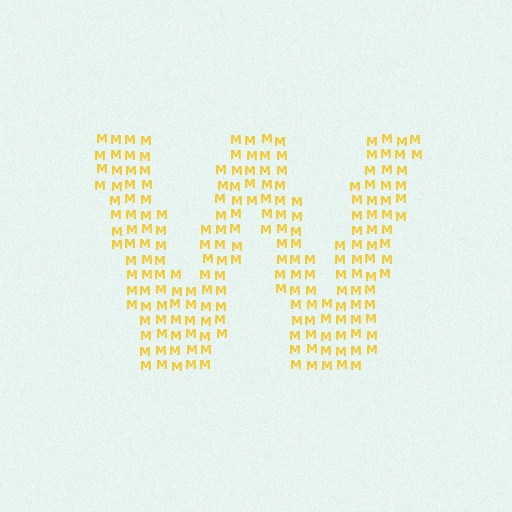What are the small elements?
The small elements are letter M's.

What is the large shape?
The large shape is the letter W.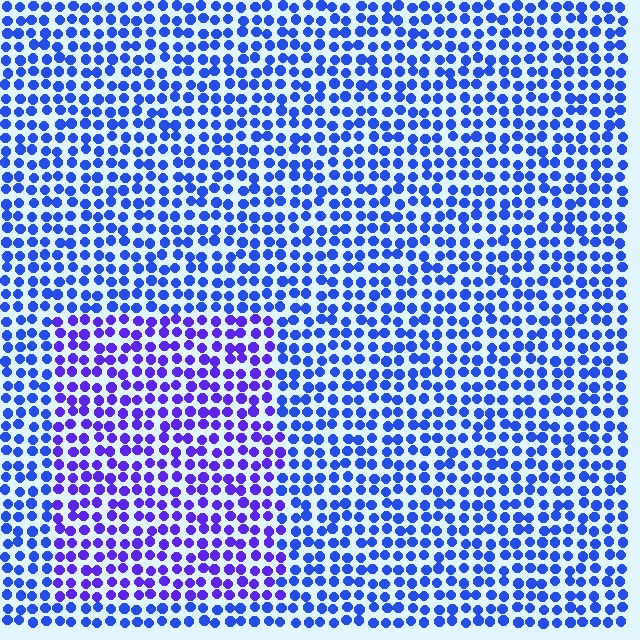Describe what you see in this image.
The image is filled with small blue elements in a uniform arrangement. A rectangle-shaped region is visible where the elements are tinted to a slightly different hue, forming a subtle color boundary.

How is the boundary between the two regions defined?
The boundary is defined purely by a slight shift in hue (about 30 degrees). Spacing, size, and orientation are identical on both sides.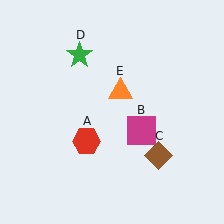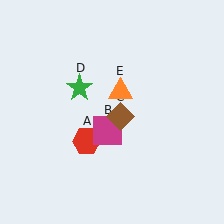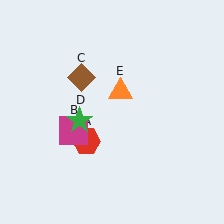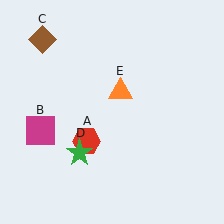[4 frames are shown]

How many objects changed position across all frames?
3 objects changed position: magenta square (object B), brown diamond (object C), green star (object D).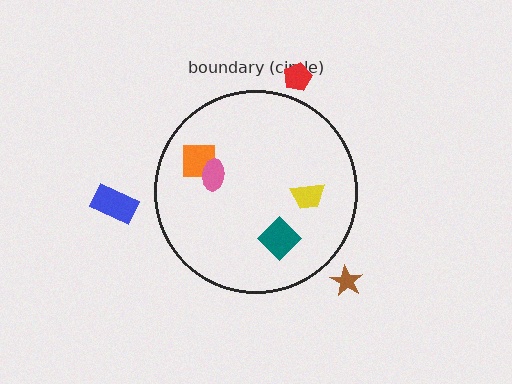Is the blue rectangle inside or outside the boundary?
Outside.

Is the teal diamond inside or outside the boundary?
Inside.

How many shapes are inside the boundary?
4 inside, 3 outside.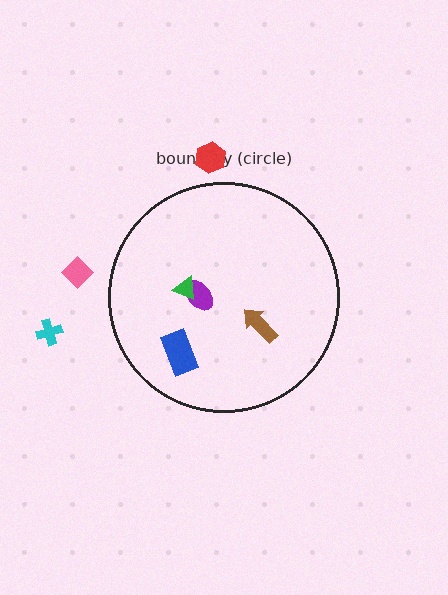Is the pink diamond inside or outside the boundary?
Outside.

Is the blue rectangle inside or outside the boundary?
Inside.